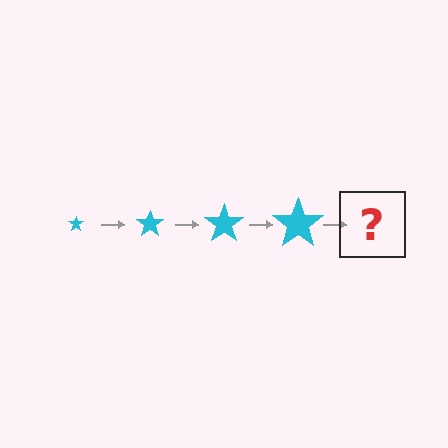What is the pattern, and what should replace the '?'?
The pattern is that the star gets progressively larger each step. The '?' should be a cyan star, larger than the previous one.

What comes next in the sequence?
The next element should be a cyan star, larger than the previous one.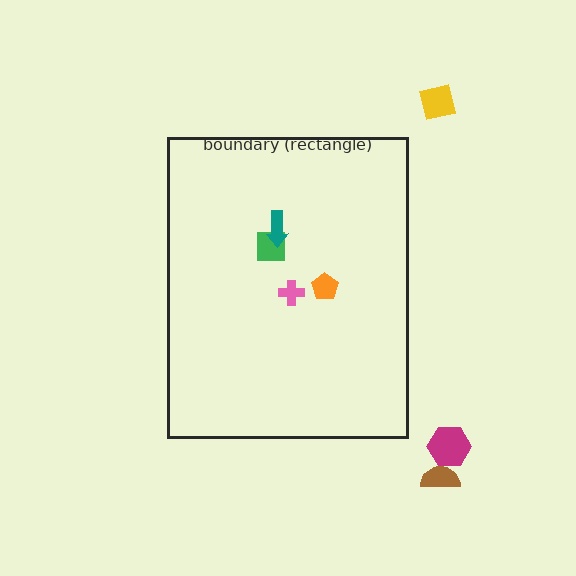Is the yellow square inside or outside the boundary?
Outside.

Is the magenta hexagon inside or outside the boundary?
Outside.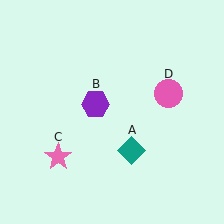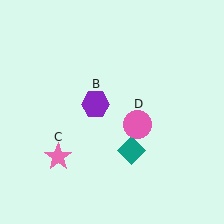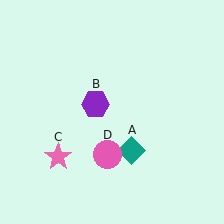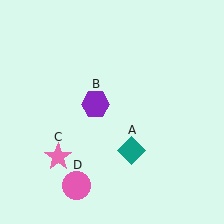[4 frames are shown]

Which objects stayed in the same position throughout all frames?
Teal diamond (object A) and purple hexagon (object B) and pink star (object C) remained stationary.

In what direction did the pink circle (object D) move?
The pink circle (object D) moved down and to the left.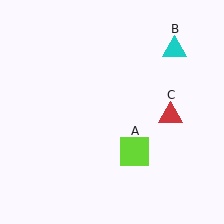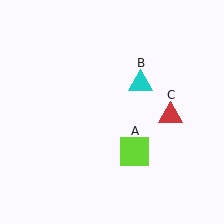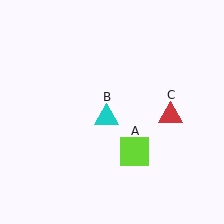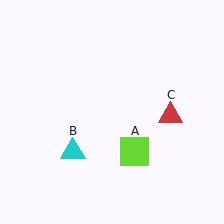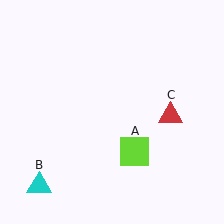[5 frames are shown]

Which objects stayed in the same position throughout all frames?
Lime square (object A) and red triangle (object C) remained stationary.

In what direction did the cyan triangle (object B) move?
The cyan triangle (object B) moved down and to the left.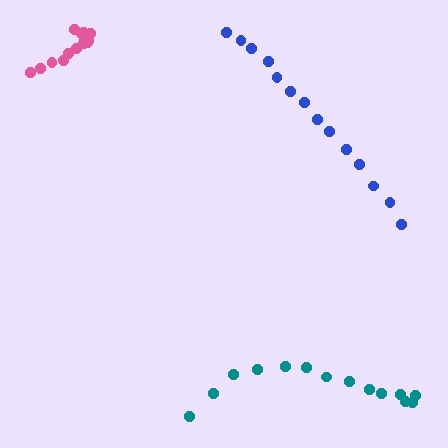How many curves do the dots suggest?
There are 3 distinct paths.